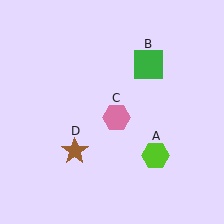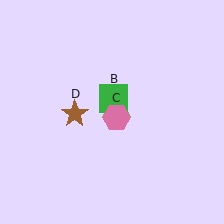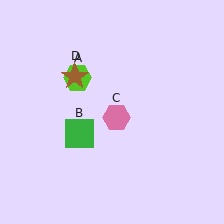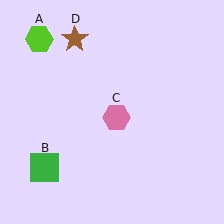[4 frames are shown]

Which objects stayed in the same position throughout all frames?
Pink hexagon (object C) remained stationary.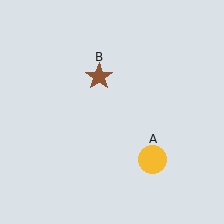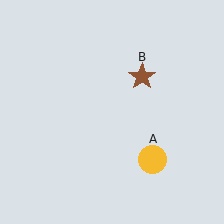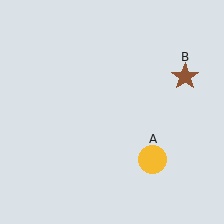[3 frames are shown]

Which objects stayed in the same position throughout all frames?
Yellow circle (object A) remained stationary.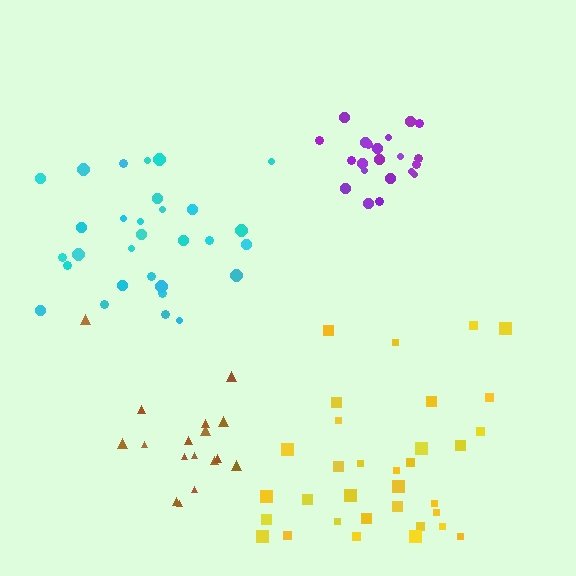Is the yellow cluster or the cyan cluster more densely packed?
Cyan.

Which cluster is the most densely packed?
Purple.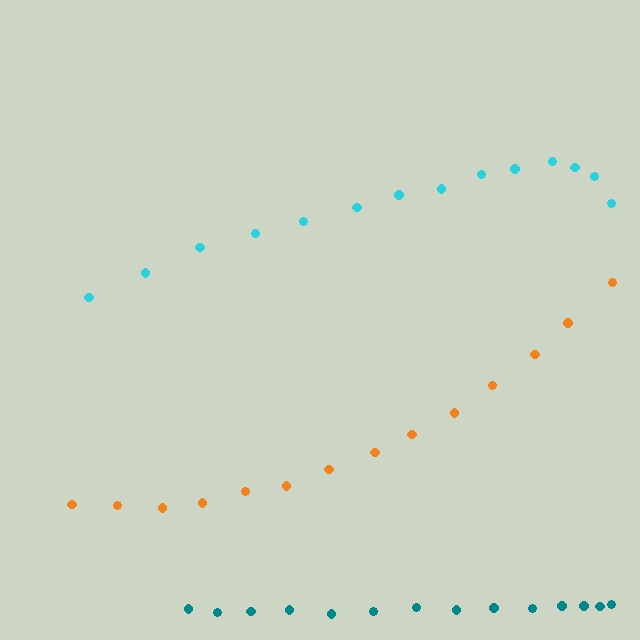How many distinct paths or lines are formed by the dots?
There are 3 distinct paths.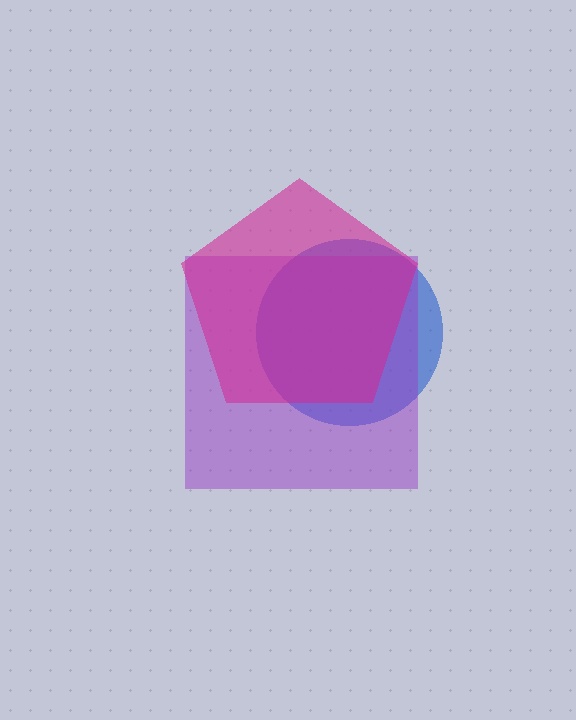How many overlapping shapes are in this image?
There are 3 overlapping shapes in the image.